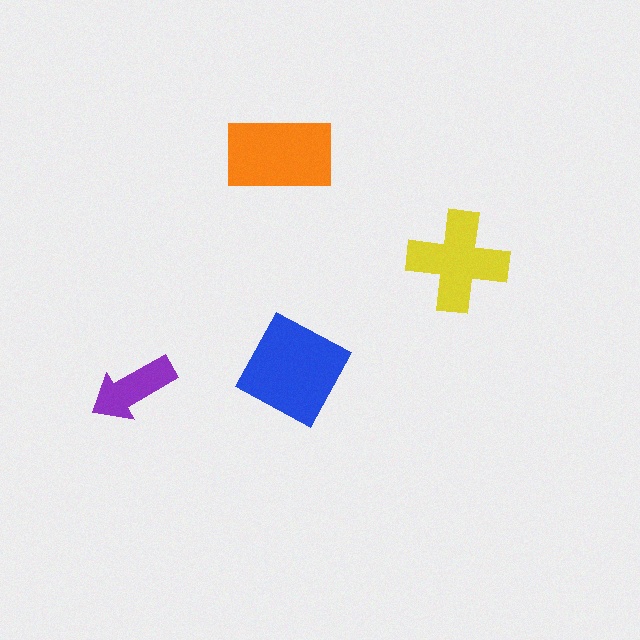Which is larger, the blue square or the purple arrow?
The blue square.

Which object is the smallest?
The purple arrow.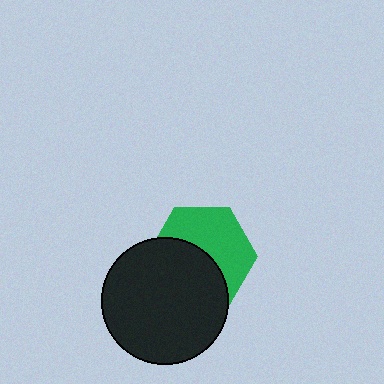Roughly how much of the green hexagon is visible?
About half of it is visible (roughly 51%).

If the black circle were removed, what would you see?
You would see the complete green hexagon.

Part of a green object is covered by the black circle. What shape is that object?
It is a hexagon.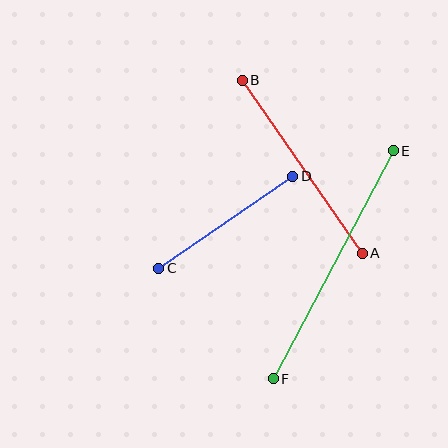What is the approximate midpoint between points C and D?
The midpoint is at approximately (226, 222) pixels.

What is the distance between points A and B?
The distance is approximately 211 pixels.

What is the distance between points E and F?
The distance is approximately 258 pixels.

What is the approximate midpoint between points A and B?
The midpoint is at approximately (302, 167) pixels.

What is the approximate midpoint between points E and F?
The midpoint is at approximately (333, 265) pixels.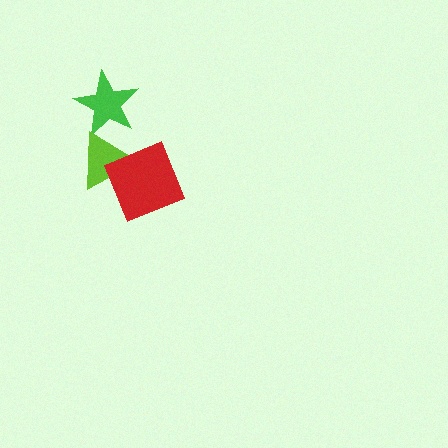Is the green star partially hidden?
Yes, it is partially covered by another shape.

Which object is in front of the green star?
The lime triangle is in front of the green star.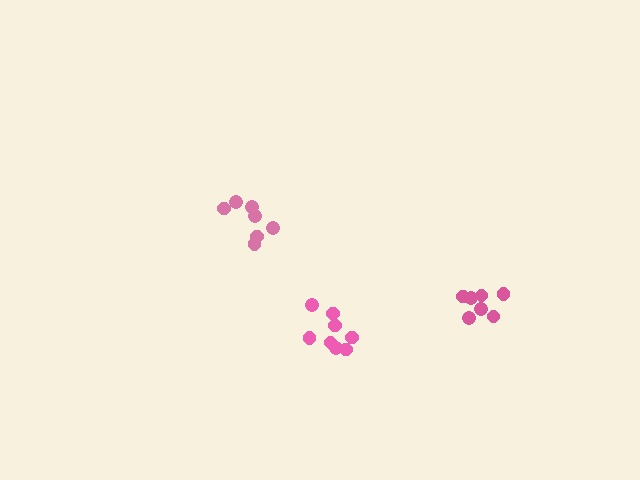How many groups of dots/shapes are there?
There are 3 groups.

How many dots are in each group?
Group 1: 7 dots, Group 2: 7 dots, Group 3: 8 dots (22 total).